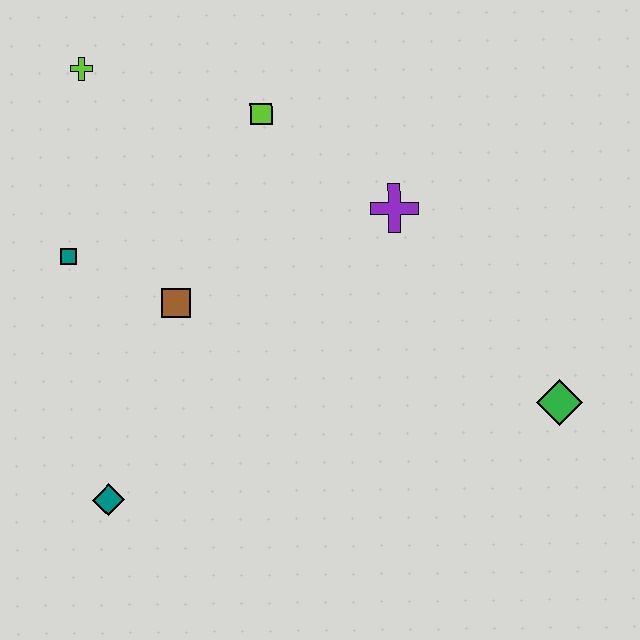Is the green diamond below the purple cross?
Yes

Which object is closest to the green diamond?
The purple cross is closest to the green diamond.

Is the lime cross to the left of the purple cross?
Yes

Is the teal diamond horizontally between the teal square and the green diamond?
Yes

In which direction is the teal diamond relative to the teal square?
The teal diamond is below the teal square.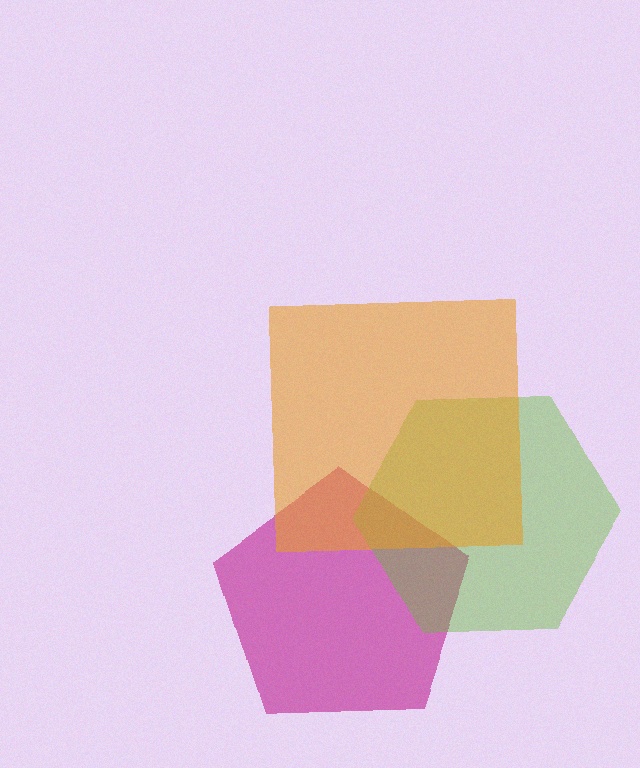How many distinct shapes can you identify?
There are 3 distinct shapes: a magenta pentagon, a lime hexagon, an orange square.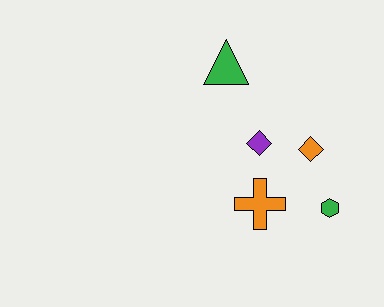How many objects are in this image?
There are 5 objects.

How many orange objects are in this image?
There are 2 orange objects.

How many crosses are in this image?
There is 1 cross.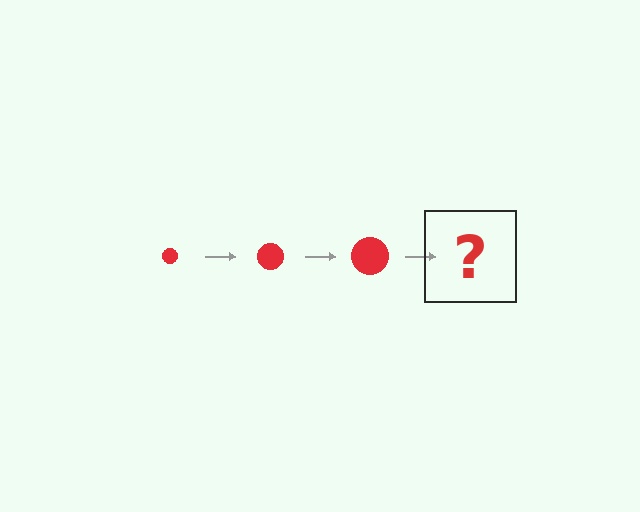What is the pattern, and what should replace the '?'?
The pattern is that the circle gets progressively larger each step. The '?' should be a red circle, larger than the previous one.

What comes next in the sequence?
The next element should be a red circle, larger than the previous one.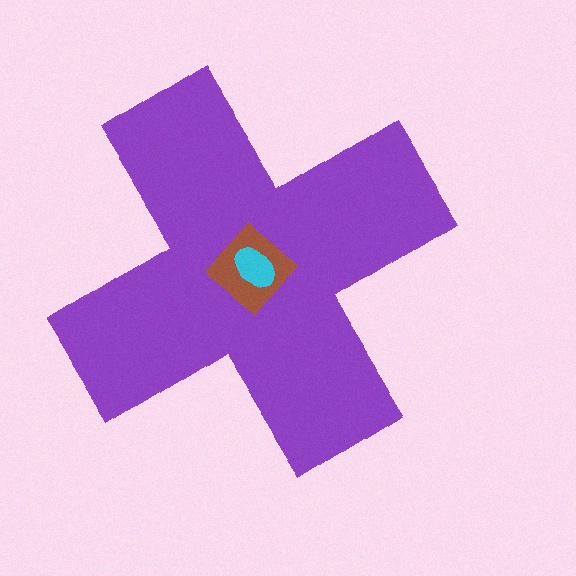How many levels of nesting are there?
3.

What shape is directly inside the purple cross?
The brown diamond.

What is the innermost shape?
The cyan ellipse.